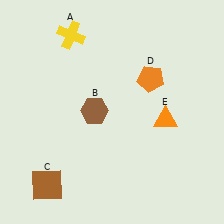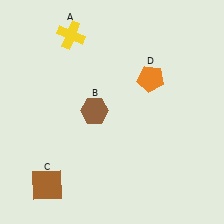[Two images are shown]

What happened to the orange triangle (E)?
The orange triangle (E) was removed in Image 2. It was in the bottom-right area of Image 1.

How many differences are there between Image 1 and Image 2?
There is 1 difference between the two images.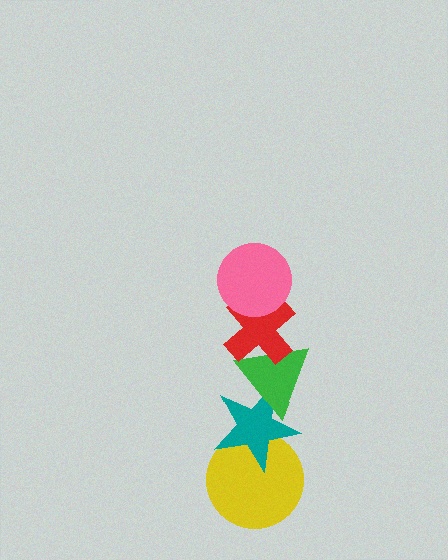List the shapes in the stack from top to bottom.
From top to bottom: the pink circle, the red cross, the green triangle, the teal star, the yellow circle.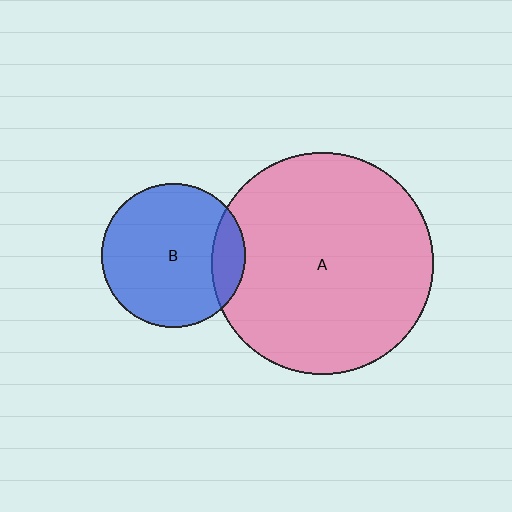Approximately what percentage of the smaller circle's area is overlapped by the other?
Approximately 15%.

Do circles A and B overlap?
Yes.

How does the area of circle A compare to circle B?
Approximately 2.4 times.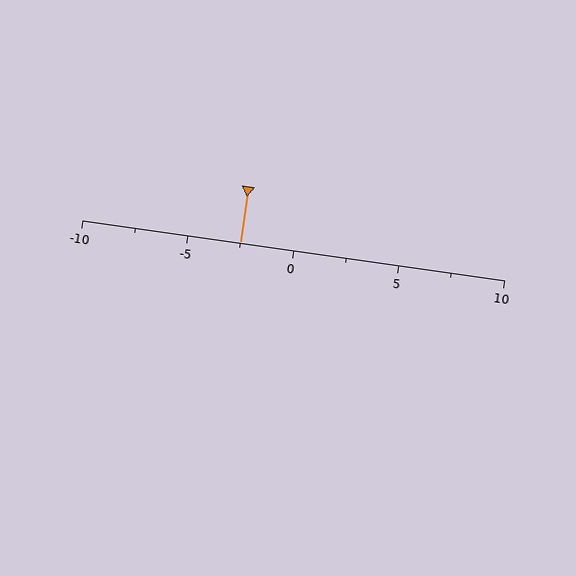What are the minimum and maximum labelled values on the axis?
The axis runs from -10 to 10.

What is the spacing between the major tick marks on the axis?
The major ticks are spaced 5 apart.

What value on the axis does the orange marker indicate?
The marker indicates approximately -2.5.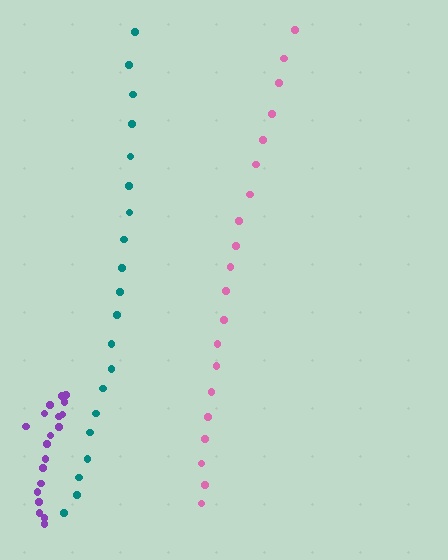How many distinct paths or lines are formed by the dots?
There are 3 distinct paths.